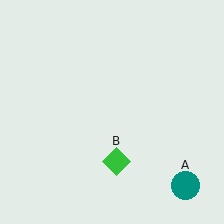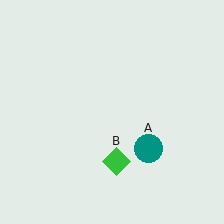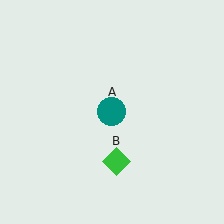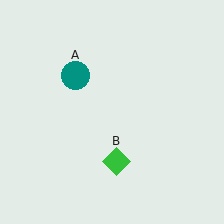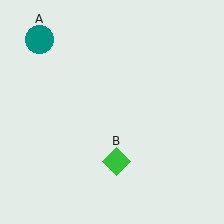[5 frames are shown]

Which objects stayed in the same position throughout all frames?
Green diamond (object B) remained stationary.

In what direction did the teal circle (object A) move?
The teal circle (object A) moved up and to the left.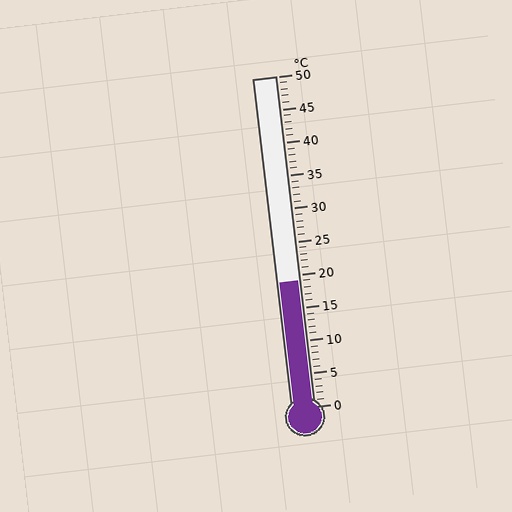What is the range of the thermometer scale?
The thermometer scale ranges from 0°C to 50°C.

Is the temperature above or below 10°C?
The temperature is above 10°C.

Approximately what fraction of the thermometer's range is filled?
The thermometer is filled to approximately 40% of its range.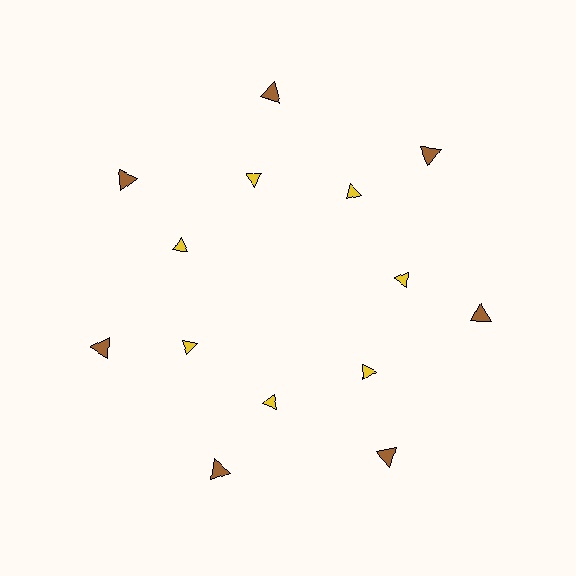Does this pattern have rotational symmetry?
Yes, this pattern has 7-fold rotational symmetry. It looks the same after rotating 51 degrees around the center.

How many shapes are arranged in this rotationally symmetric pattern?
There are 14 shapes, arranged in 7 groups of 2.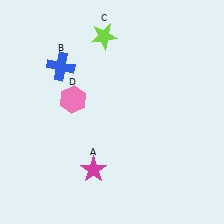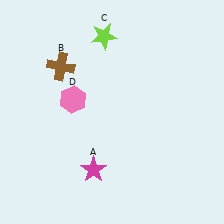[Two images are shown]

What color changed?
The cross (B) changed from blue in Image 1 to brown in Image 2.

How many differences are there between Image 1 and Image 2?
There is 1 difference between the two images.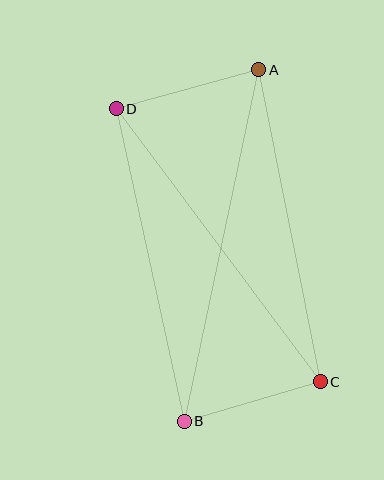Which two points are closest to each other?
Points B and C are closest to each other.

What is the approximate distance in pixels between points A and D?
The distance between A and D is approximately 148 pixels.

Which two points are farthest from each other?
Points A and B are farthest from each other.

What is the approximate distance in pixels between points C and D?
The distance between C and D is approximately 341 pixels.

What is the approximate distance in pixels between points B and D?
The distance between B and D is approximately 320 pixels.